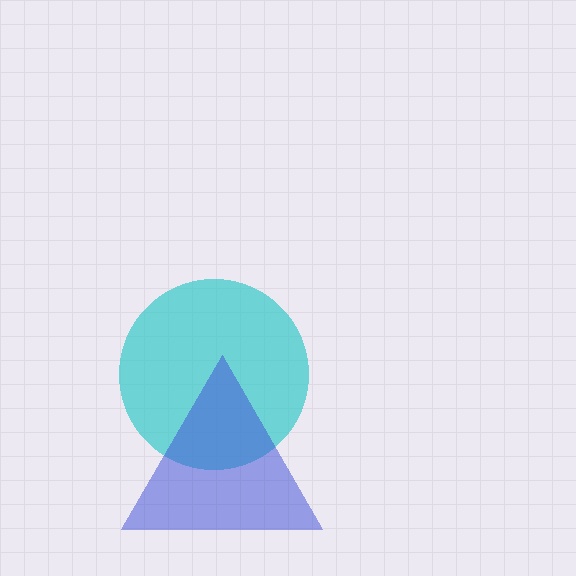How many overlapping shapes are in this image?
There are 2 overlapping shapes in the image.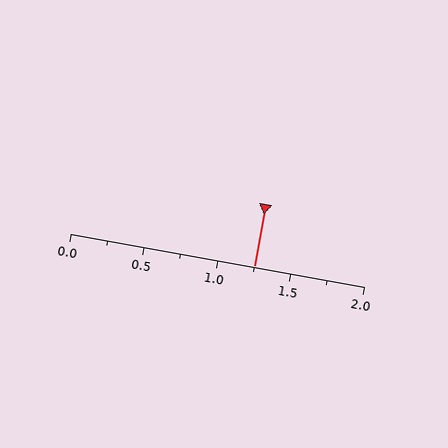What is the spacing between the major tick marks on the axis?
The major ticks are spaced 0.5 apart.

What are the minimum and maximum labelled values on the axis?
The axis runs from 0.0 to 2.0.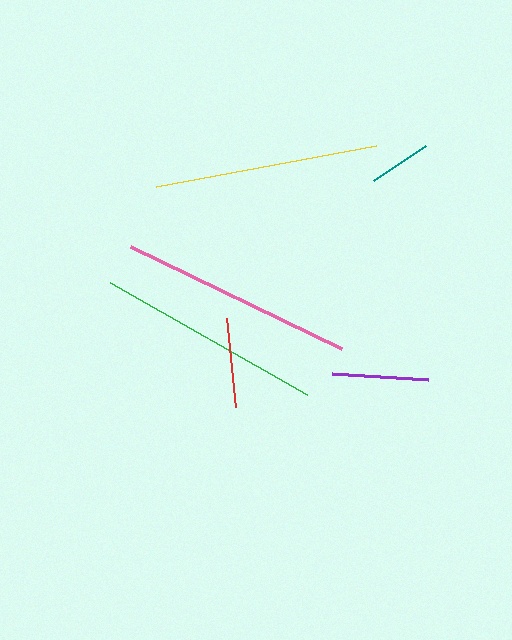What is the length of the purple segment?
The purple segment is approximately 96 pixels long.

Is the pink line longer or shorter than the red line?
The pink line is longer than the red line.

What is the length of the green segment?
The green segment is approximately 226 pixels long.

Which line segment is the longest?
The pink line is the longest at approximately 234 pixels.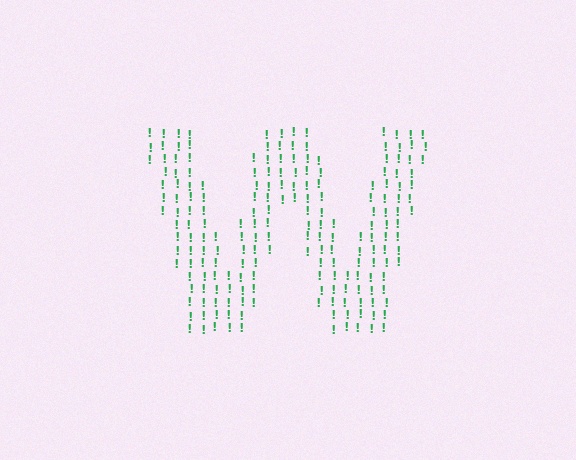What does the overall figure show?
The overall figure shows the letter W.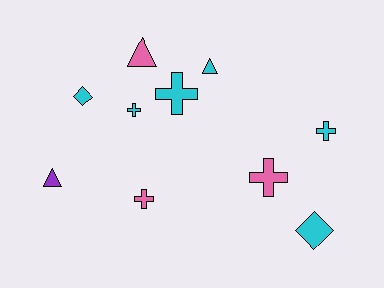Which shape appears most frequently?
Cross, with 5 objects.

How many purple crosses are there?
There are no purple crosses.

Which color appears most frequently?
Cyan, with 6 objects.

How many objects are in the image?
There are 10 objects.